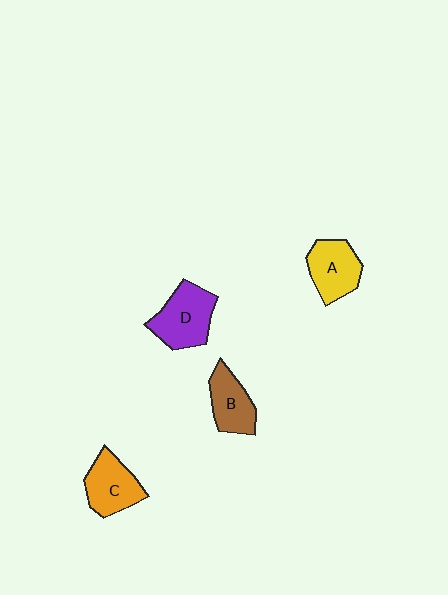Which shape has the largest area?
Shape D (purple).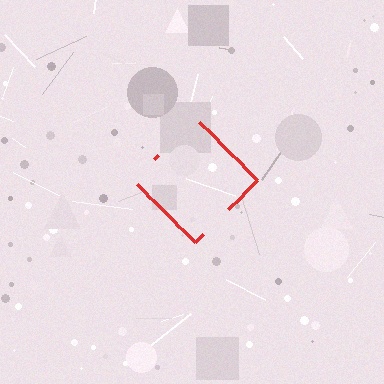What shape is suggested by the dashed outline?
The dashed outline suggests a diamond.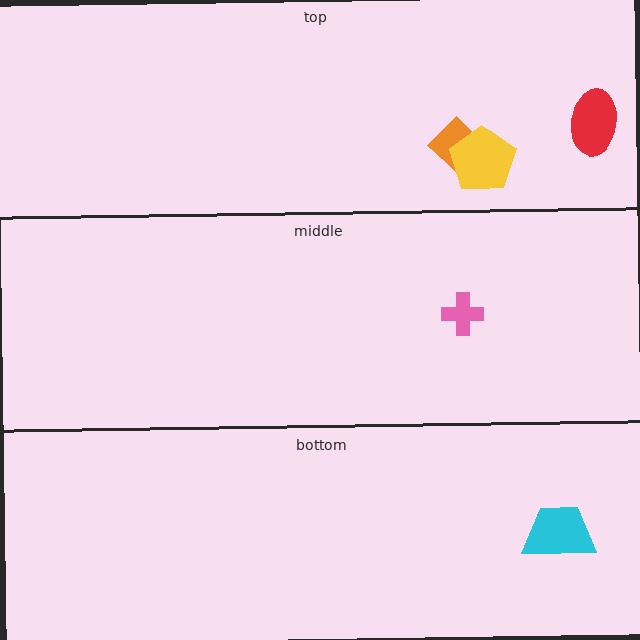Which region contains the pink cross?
The middle region.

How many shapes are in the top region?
3.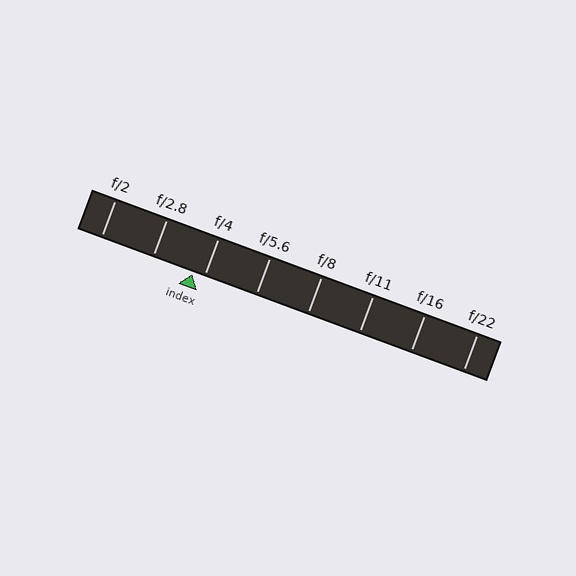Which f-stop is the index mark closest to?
The index mark is closest to f/4.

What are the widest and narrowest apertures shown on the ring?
The widest aperture shown is f/2 and the narrowest is f/22.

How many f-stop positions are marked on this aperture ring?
There are 8 f-stop positions marked.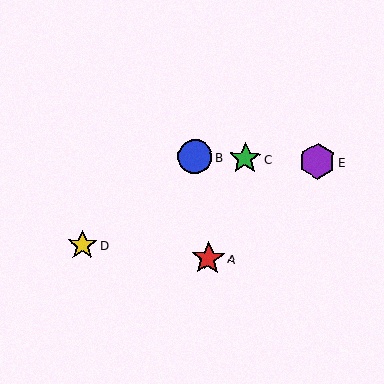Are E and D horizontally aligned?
No, E is at y≈161 and D is at y≈245.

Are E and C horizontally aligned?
Yes, both are at y≈161.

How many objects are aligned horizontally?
3 objects (B, C, E) are aligned horizontally.